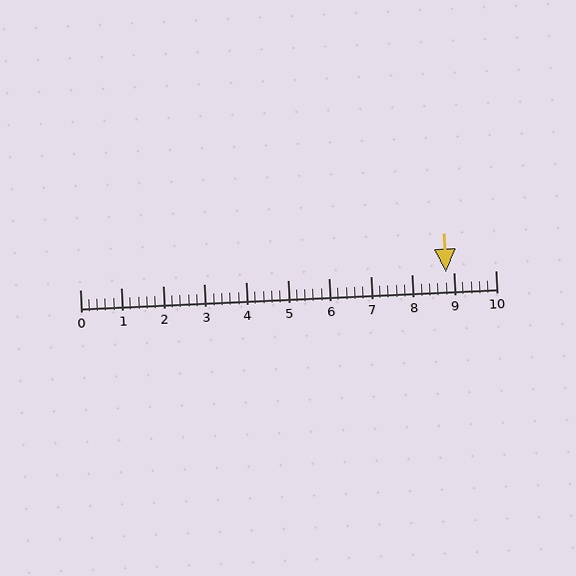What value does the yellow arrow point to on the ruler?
The yellow arrow points to approximately 8.8.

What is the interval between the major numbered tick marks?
The major tick marks are spaced 1 units apart.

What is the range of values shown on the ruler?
The ruler shows values from 0 to 10.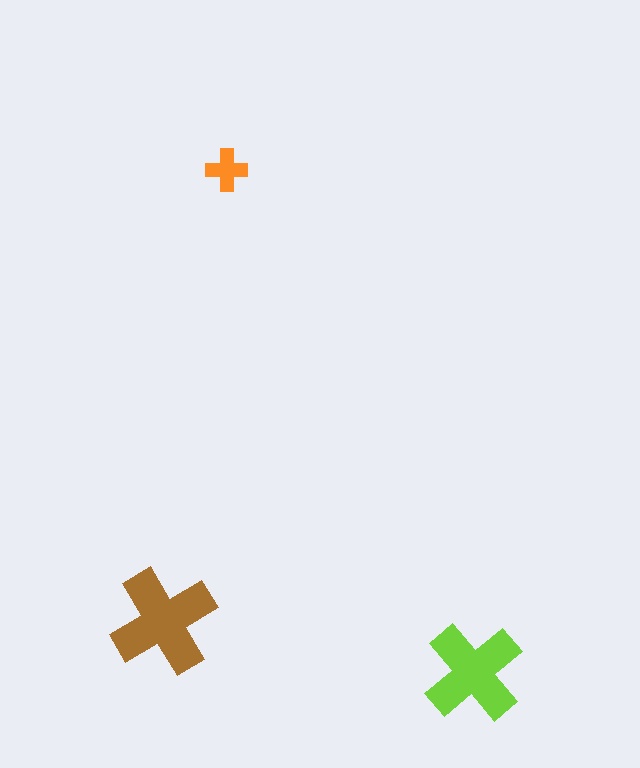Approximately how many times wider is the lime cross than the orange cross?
About 2.5 times wider.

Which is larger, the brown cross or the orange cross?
The brown one.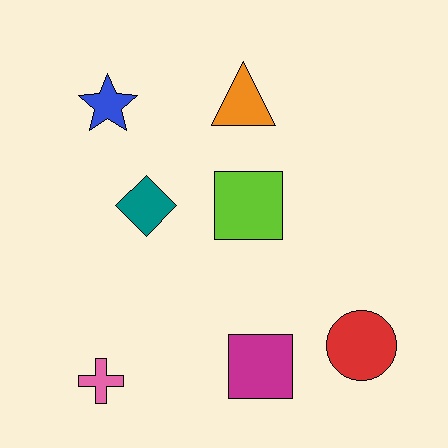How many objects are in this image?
There are 7 objects.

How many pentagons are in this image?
There are no pentagons.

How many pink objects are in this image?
There is 1 pink object.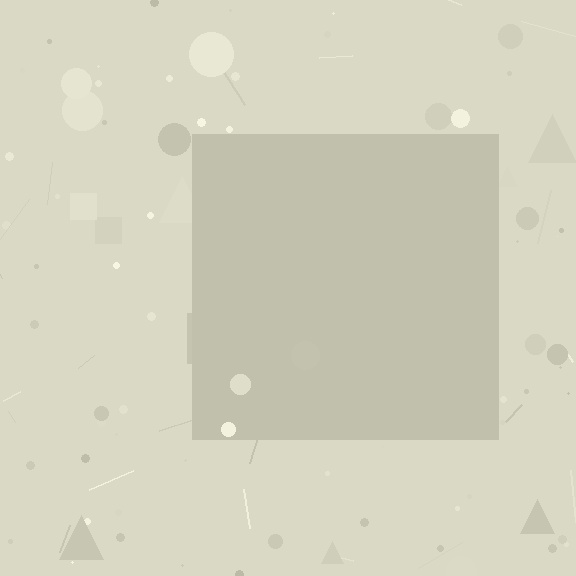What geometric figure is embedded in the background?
A square is embedded in the background.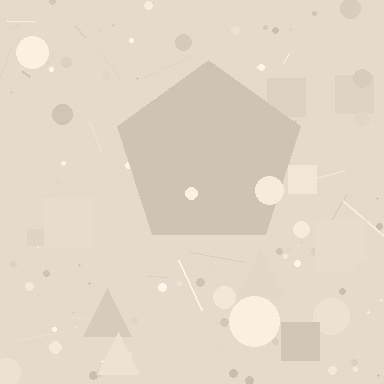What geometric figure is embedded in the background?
A pentagon is embedded in the background.